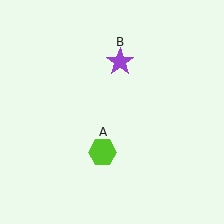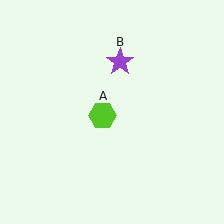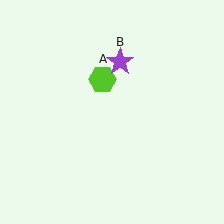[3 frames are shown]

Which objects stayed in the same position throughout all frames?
Purple star (object B) remained stationary.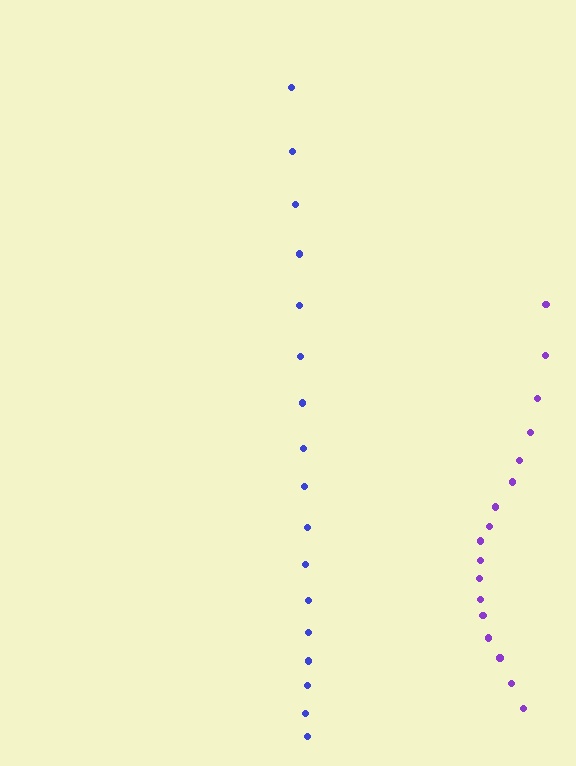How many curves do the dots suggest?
There are 2 distinct paths.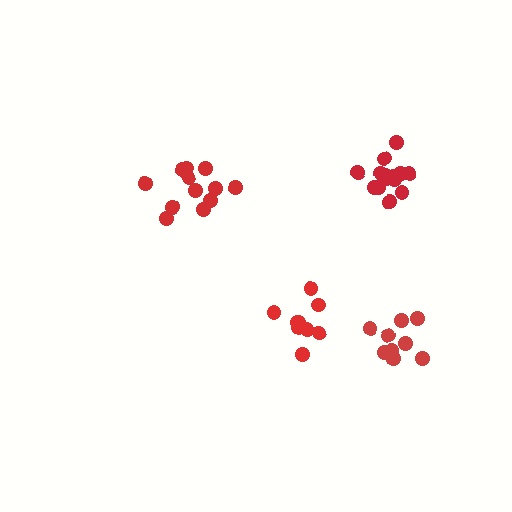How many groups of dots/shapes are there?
There are 4 groups.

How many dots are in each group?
Group 1: 14 dots, Group 2: 12 dots, Group 3: 9 dots, Group 4: 9 dots (44 total).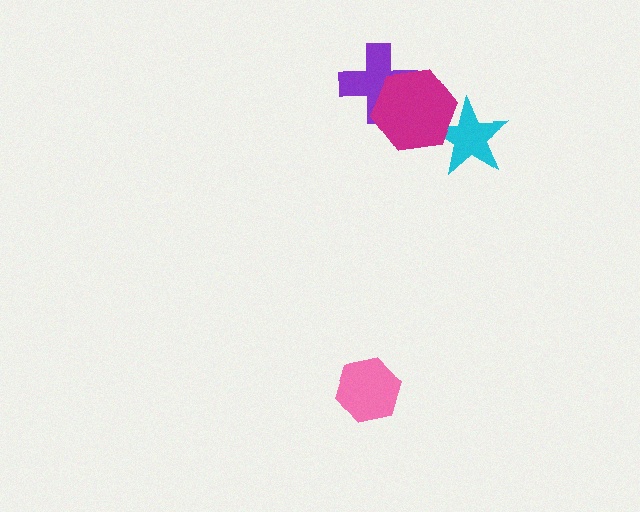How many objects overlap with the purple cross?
1 object overlaps with the purple cross.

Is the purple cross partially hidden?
Yes, it is partially covered by another shape.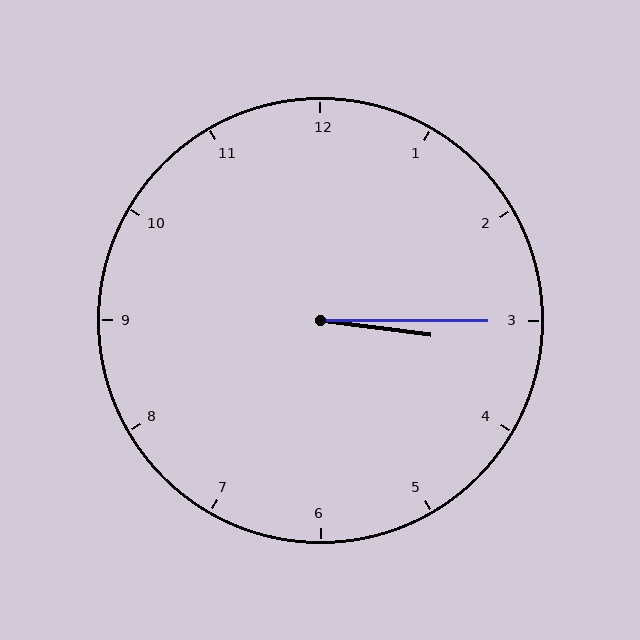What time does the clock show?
3:15.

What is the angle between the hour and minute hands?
Approximately 8 degrees.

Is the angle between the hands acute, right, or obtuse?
It is acute.